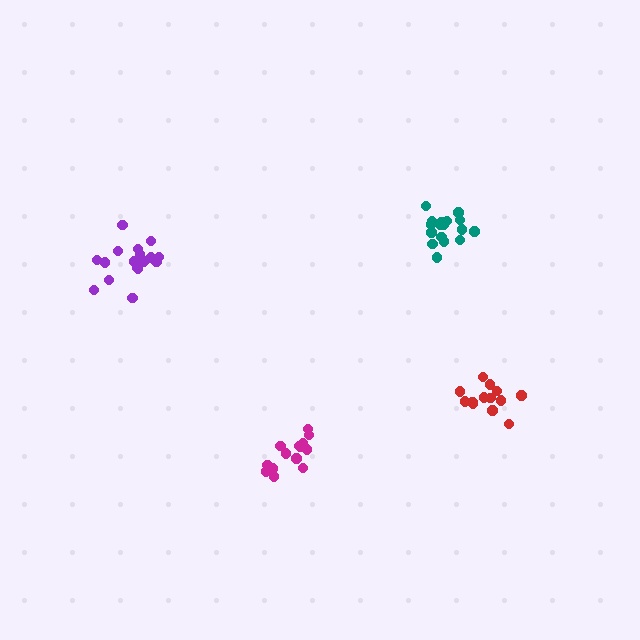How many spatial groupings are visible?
There are 4 spatial groupings.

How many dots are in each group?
Group 1: 17 dots, Group 2: 13 dots, Group 3: 14 dots, Group 4: 17 dots (61 total).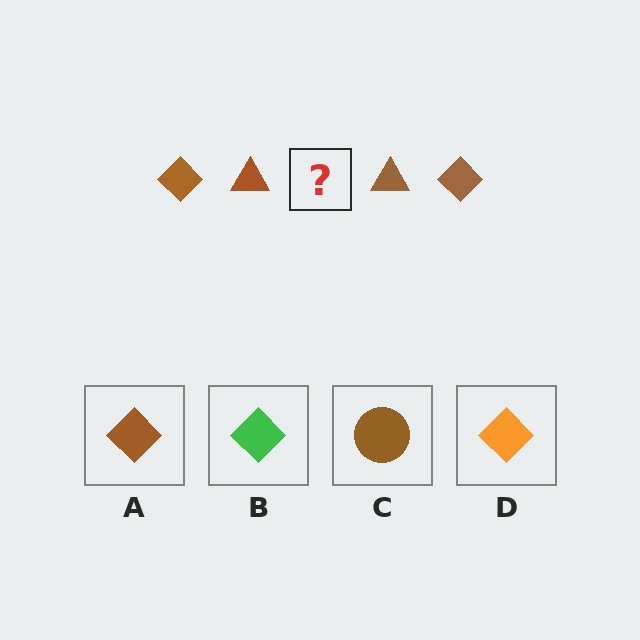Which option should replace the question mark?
Option A.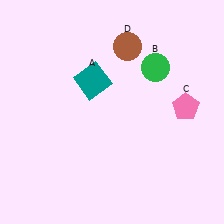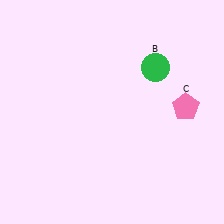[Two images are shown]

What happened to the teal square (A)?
The teal square (A) was removed in Image 2. It was in the top-left area of Image 1.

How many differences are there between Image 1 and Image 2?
There are 2 differences between the two images.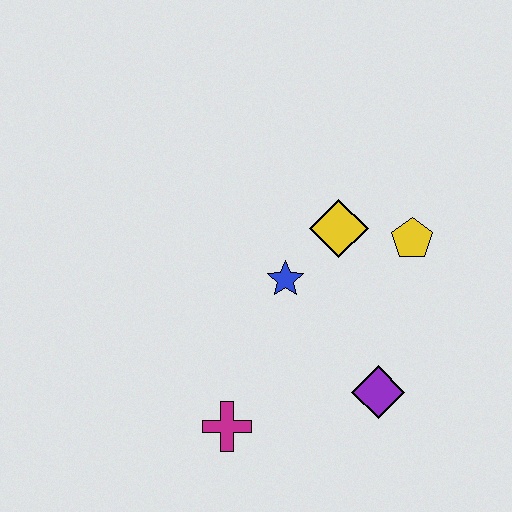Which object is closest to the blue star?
The yellow diamond is closest to the blue star.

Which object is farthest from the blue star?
The magenta cross is farthest from the blue star.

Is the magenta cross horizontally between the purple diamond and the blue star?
No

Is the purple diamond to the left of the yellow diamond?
No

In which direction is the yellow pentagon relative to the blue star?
The yellow pentagon is to the right of the blue star.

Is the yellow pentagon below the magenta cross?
No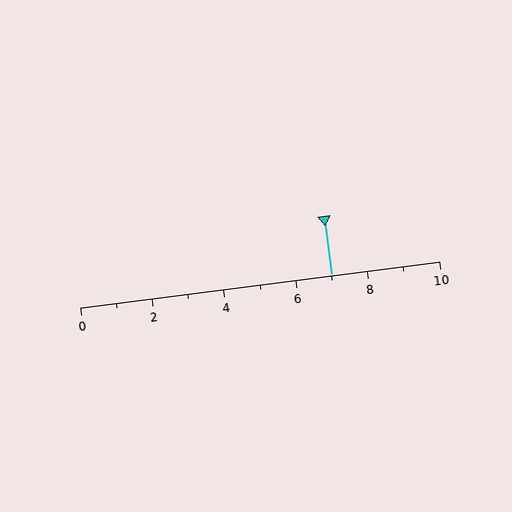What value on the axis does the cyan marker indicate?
The marker indicates approximately 7.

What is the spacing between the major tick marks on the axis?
The major ticks are spaced 2 apart.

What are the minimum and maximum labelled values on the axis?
The axis runs from 0 to 10.